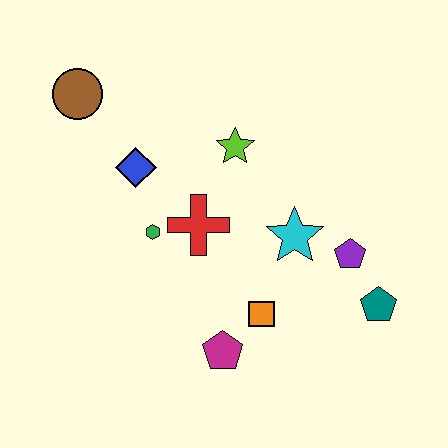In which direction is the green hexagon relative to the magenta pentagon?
The green hexagon is above the magenta pentagon.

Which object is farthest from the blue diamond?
The teal pentagon is farthest from the blue diamond.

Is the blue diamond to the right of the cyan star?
No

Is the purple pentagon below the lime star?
Yes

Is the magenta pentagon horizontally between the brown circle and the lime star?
Yes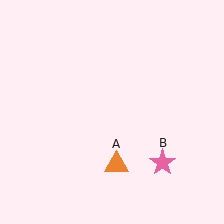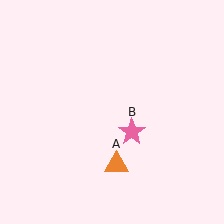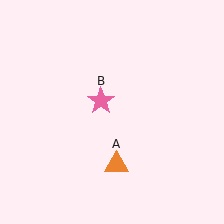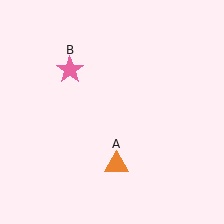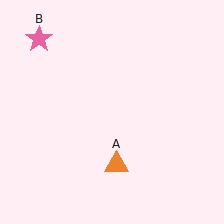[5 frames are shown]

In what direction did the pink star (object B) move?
The pink star (object B) moved up and to the left.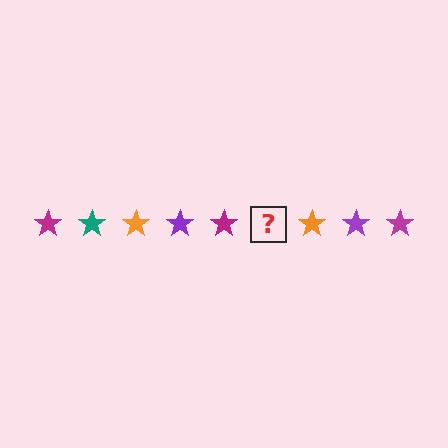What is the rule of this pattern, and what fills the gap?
The rule is that the pattern cycles through magenta, teal, orange, purple stars. The gap should be filled with a teal star.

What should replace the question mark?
The question mark should be replaced with a teal star.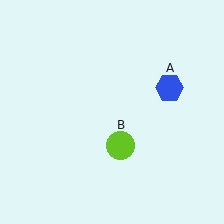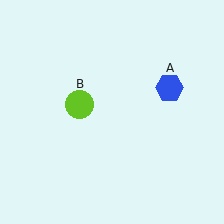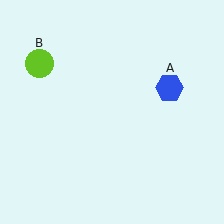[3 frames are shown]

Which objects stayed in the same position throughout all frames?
Blue hexagon (object A) remained stationary.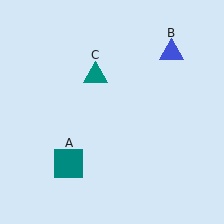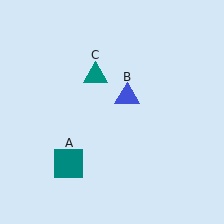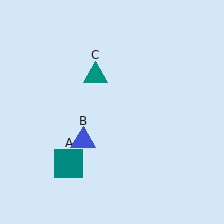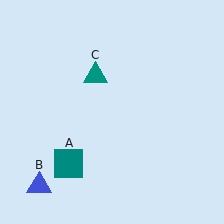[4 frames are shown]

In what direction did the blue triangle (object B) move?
The blue triangle (object B) moved down and to the left.